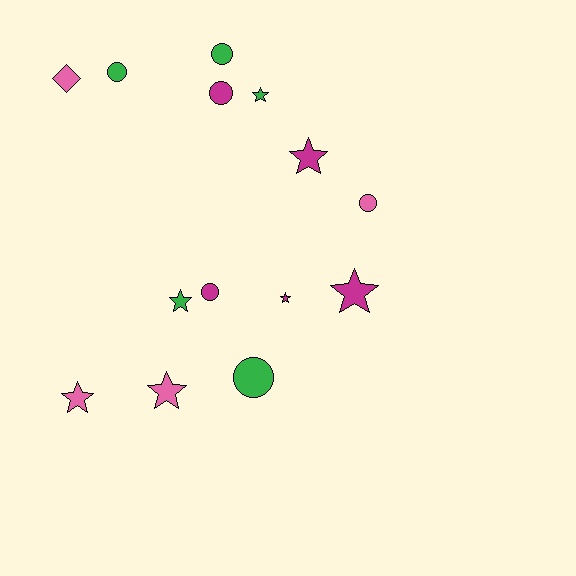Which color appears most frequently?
Green, with 5 objects.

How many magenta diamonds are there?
There are no magenta diamonds.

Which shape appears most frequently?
Star, with 7 objects.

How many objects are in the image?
There are 14 objects.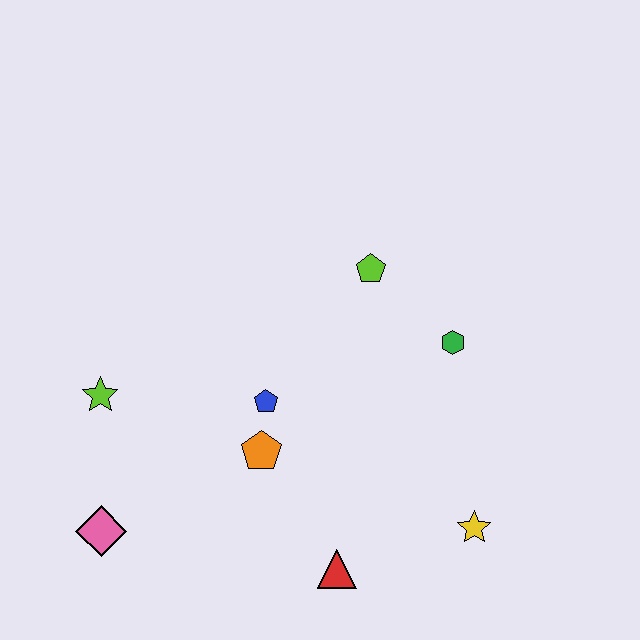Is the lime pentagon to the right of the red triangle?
Yes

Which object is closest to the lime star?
The pink diamond is closest to the lime star.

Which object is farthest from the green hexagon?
The pink diamond is farthest from the green hexagon.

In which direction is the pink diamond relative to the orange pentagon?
The pink diamond is to the left of the orange pentagon.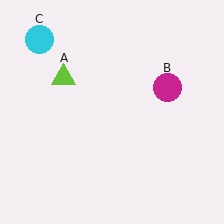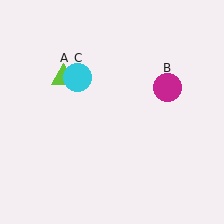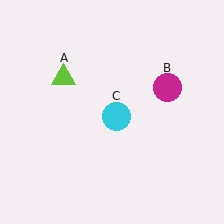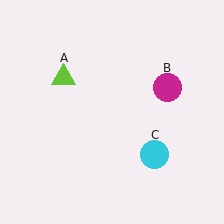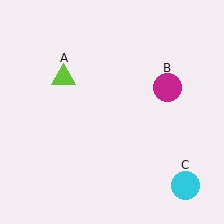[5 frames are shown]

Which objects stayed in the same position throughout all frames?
Lime triangle (object A) and magenta circle (object B) remained stationary.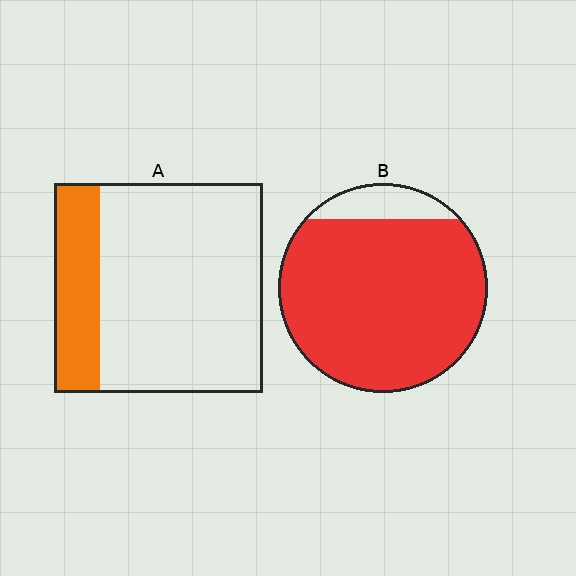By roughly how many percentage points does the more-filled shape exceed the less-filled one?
By roughly 65 percentage points (B over A).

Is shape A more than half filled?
No.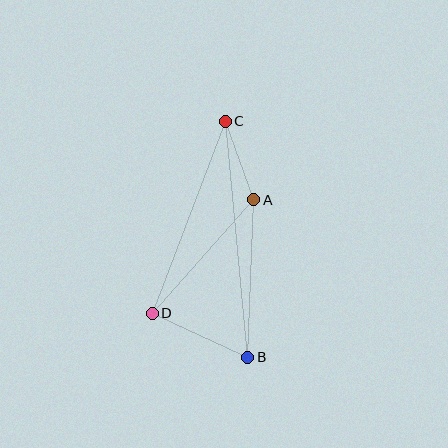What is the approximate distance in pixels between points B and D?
The distance between B and D is approximately 105 pixels.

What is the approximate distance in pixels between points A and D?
The distance between A and D is approximately 152 pixels.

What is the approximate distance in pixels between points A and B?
The distance between A and B is approximately 158 pixels.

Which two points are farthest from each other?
Points B and C are farthest from each other.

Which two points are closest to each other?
Points A and C are closest to each other.